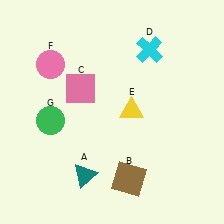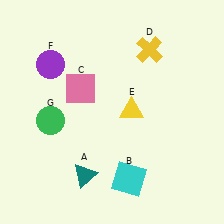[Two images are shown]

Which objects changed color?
B changed from brown to cyan. D changed from cyan to yellow. F changed from pink to purple.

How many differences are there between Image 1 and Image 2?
There are 3 differences between the two images.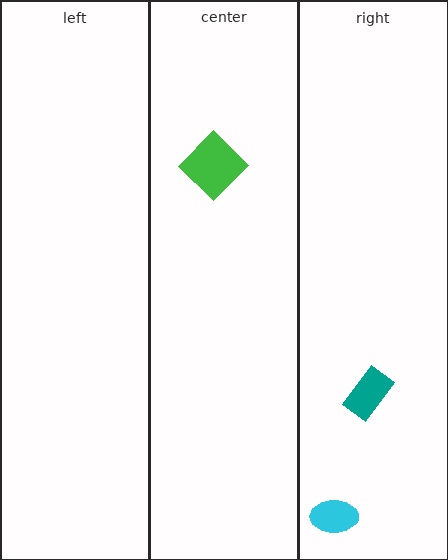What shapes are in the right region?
The teal rectangle, the cyan ellipse.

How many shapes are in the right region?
2.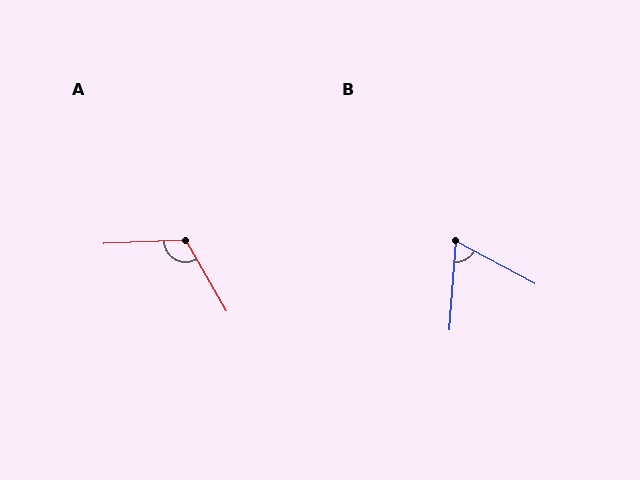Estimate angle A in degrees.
Approximately 118 degrees.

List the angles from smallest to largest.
B (66°), A (118°).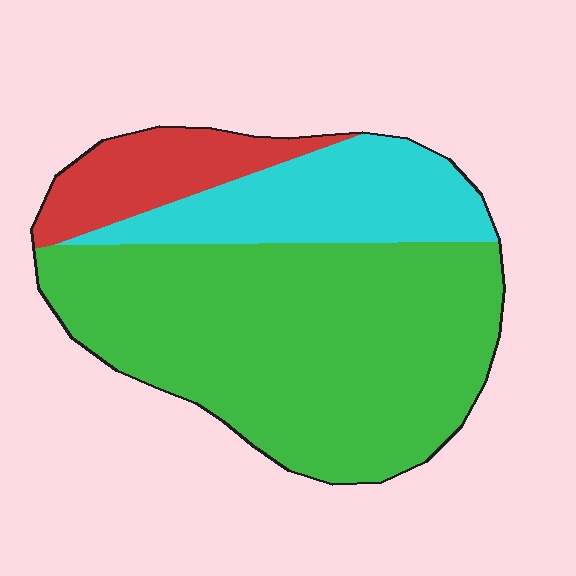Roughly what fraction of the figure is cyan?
Cyan covers about 20% of the figure.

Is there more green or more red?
Green.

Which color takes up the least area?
Red, at roughly 15%.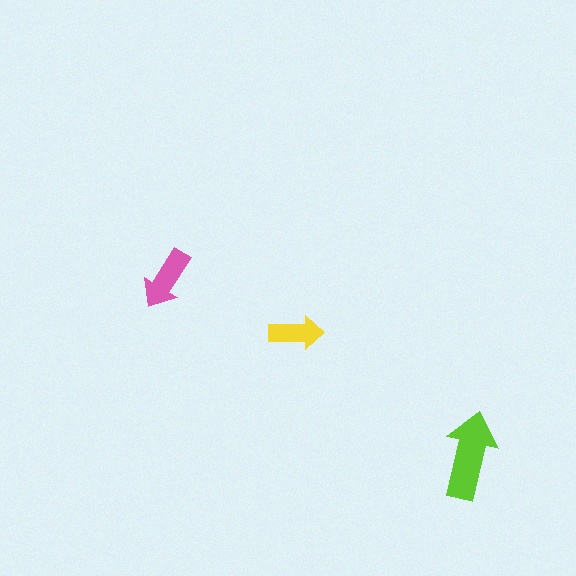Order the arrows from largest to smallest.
the lime one, the pink one, the yellow one.